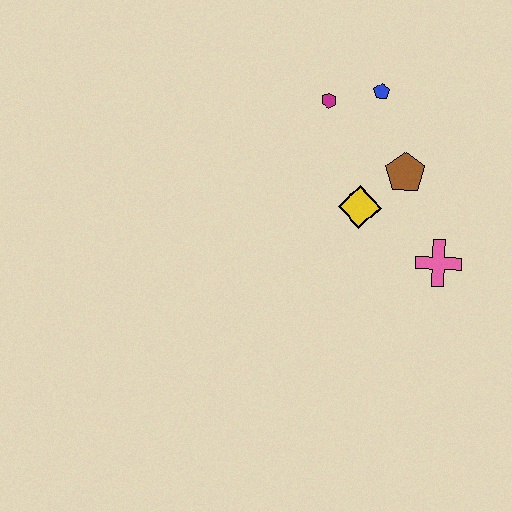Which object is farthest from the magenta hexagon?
The pink cross is farthest from the magenta hexagon.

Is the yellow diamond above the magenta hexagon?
No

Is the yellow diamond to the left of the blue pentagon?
Yes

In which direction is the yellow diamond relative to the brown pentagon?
The yellow diamond is to the left of the brown pentagon.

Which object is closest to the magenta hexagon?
The blue pentagon is closest to the magenta hexagon.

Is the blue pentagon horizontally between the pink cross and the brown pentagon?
No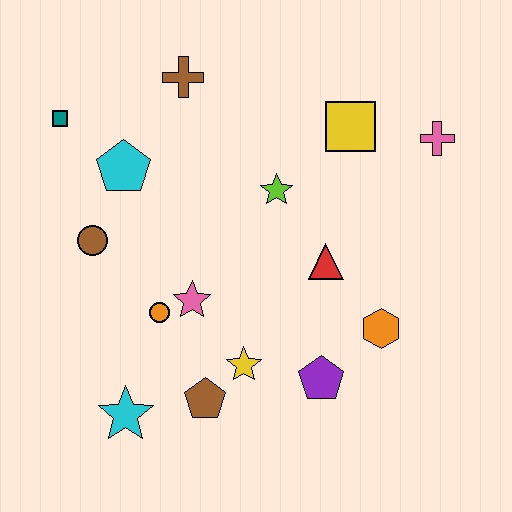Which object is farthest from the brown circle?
The pink cross is farthest from the brown circle.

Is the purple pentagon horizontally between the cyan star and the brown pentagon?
No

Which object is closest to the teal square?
The cyan pentagon is closest to the teal square.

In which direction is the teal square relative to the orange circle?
The teal square is above the orange circle.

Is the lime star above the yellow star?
Yes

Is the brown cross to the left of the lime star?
Yes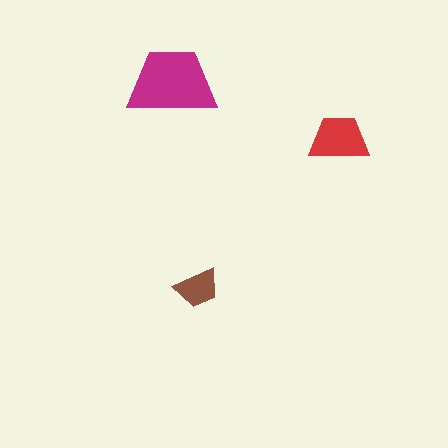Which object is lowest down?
The brown trapezoid is bottommost.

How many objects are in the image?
There are 3 objects in the image.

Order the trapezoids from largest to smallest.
the magenta one, the red one, the brown one.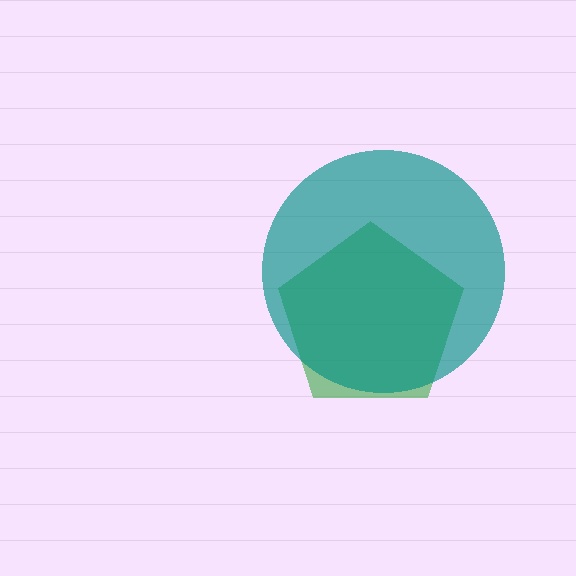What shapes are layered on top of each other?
The layered shapes are: a green pentagon, a teal circle.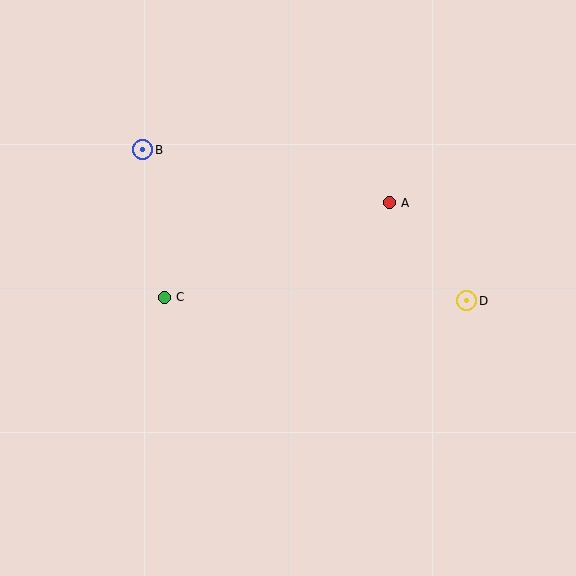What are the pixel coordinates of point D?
Point D is at (467, 301).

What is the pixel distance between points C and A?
The distance between C and A is 244 pixels.